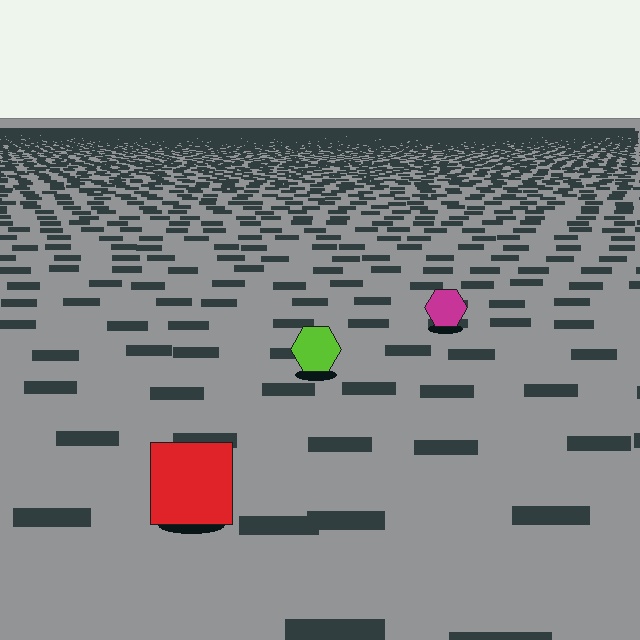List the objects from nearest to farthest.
From nearest to farthest: the red square, the lime hexagon, the magenta hexagon.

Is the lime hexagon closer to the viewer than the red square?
No. The red square is closer — you can tell from the texture gradient: the ground texture is coarser near it.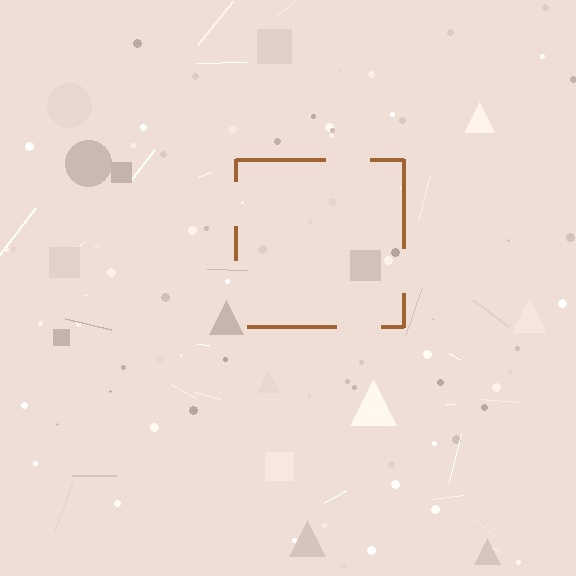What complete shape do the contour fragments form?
The contour fragments form a square.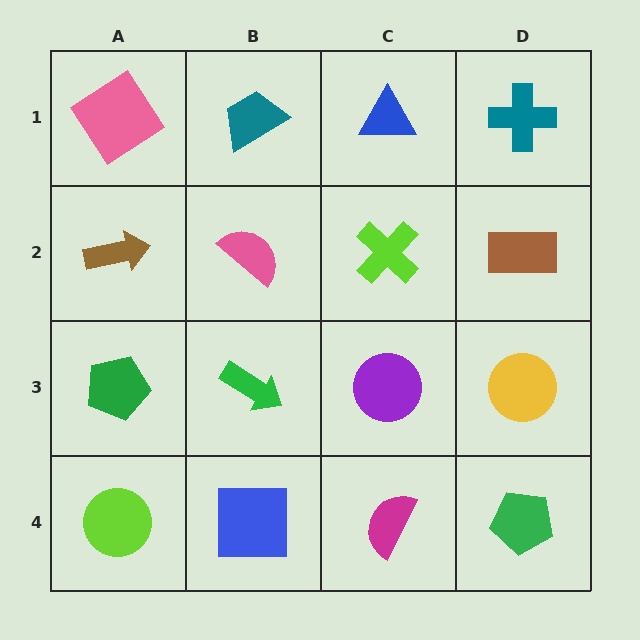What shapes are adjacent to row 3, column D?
A brown rectangle (row 2, column D), a green pentagon (row 4, column D), a purple circle (row 3, column C).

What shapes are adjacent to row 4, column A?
A green pentagon (row 3, column A), a blue square (row 4, column B).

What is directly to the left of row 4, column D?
A magenta semicircle.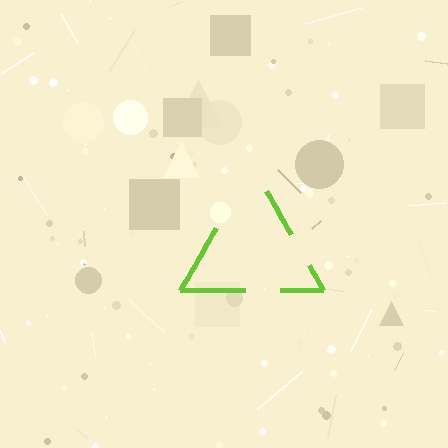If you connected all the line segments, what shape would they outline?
They would outline a triangle.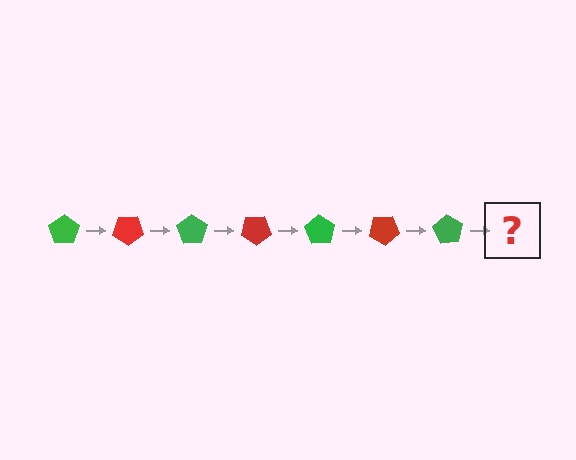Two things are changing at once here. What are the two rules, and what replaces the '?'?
The two rules are that it rotates 35 degrees each step and the color cycles through green and red. The '?' should be a red pentagon, rotated 245 degrees from the start.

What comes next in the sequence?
The next element should be a red pentagon, rotated 245 degrees from the start.